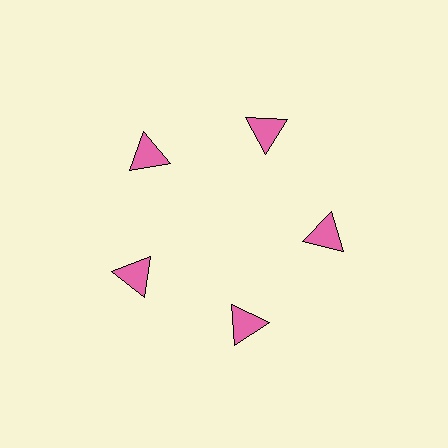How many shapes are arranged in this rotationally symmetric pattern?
There are 5 shapes, arranged in 5 groups of 1.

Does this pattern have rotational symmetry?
Yes, this pattern has 5-fold rotational symmetry. It looks the same after rotating 72 degrees around the center.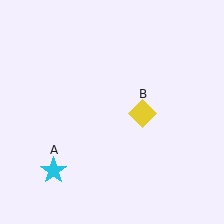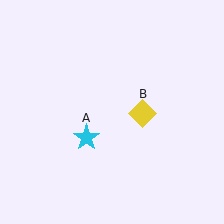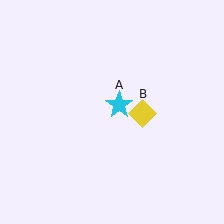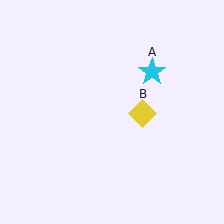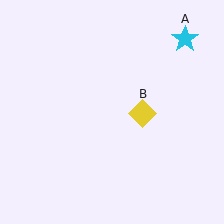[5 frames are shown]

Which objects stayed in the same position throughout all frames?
Yellow diamond (object B) remained stationary.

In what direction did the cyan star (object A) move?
The cyan star (object A) moved up and to the right.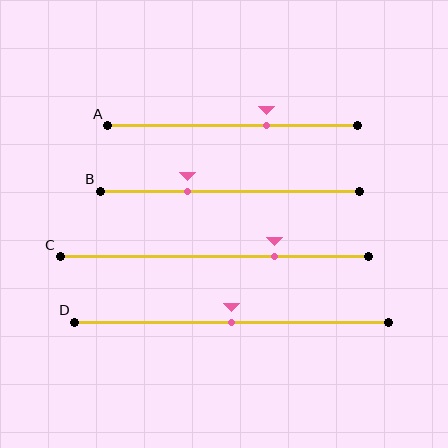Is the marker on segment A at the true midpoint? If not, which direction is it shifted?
No, the marker on segment A is shifted to the right by about 14% of the segment length.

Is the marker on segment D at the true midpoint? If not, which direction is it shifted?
Yes, the marker on segment D is at the true midpoint.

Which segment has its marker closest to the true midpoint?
Segment D has its marker closest to the true midpoint.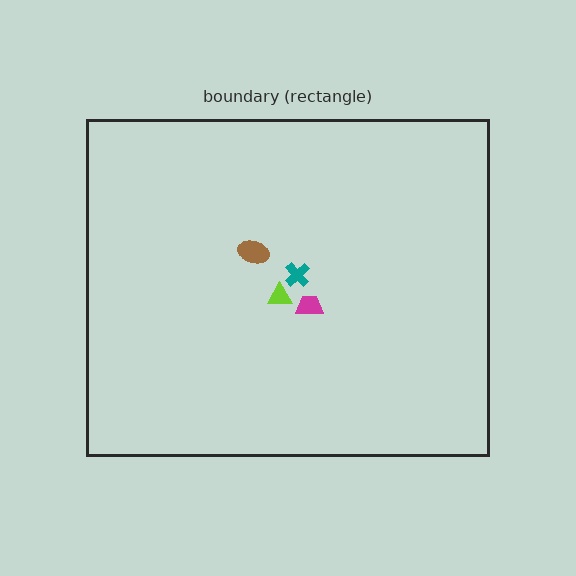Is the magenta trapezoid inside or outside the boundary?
Inside.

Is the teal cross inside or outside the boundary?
Inside.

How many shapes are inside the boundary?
4 inside, 0 outside.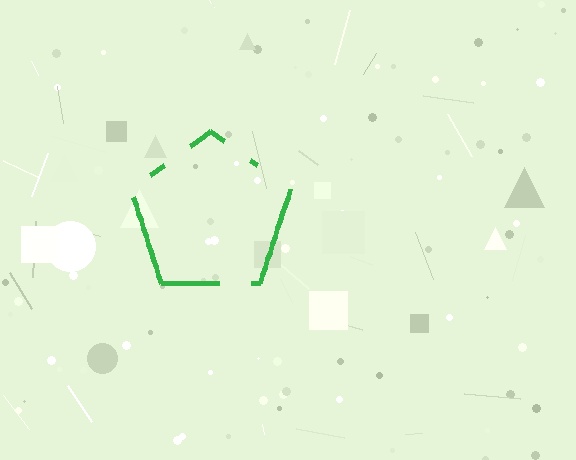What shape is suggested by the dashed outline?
The dashed outline suggests a pentagon.